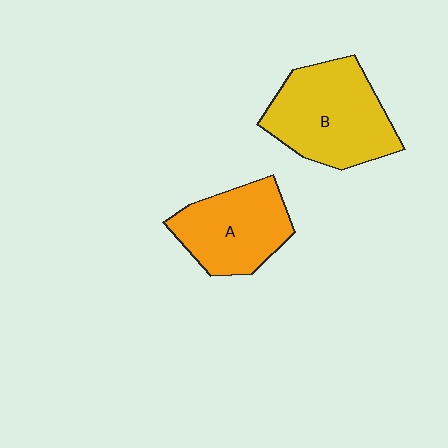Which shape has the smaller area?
Shape A (orange).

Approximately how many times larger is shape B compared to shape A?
Approximately 1.3 times.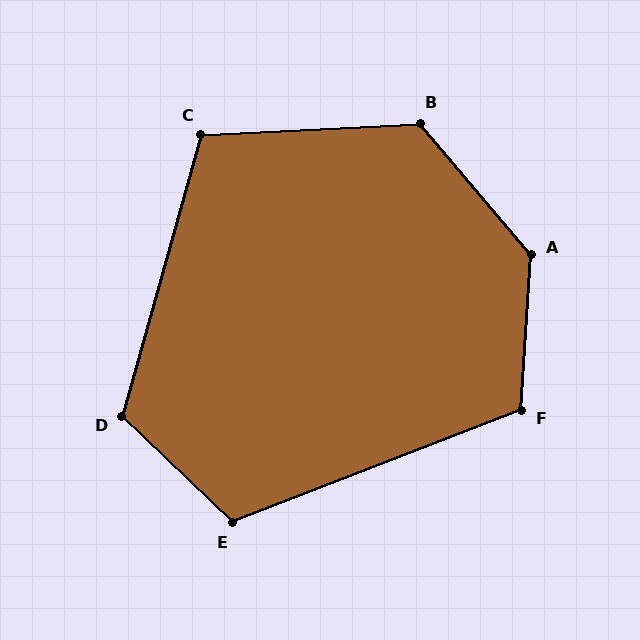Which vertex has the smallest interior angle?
C, at approximately 109 degrees.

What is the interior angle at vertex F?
Approximately 115 degrees (obtuse).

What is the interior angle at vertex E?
Approximately 115 degrees (obtuse).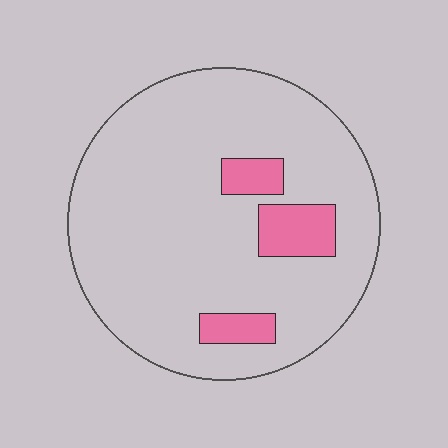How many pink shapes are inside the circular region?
3.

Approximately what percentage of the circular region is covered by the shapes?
Approximately 10%.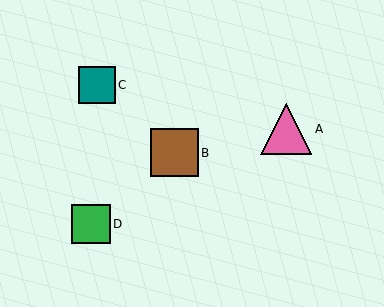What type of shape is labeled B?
Shape B is a brown square.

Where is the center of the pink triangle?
The center of the pink triangle is at (286, 129).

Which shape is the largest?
The pink triangle (labeled A) is the largest.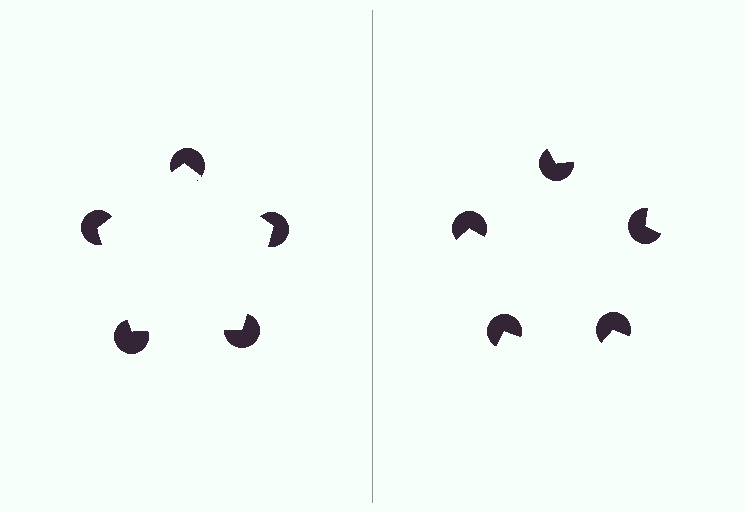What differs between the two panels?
The pac-man discs are positioned identically on both sides; only the wedge orientations differ. On the left they align to a pentagon; on the right they are misaligned.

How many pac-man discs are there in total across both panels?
10 — 5 on each side.